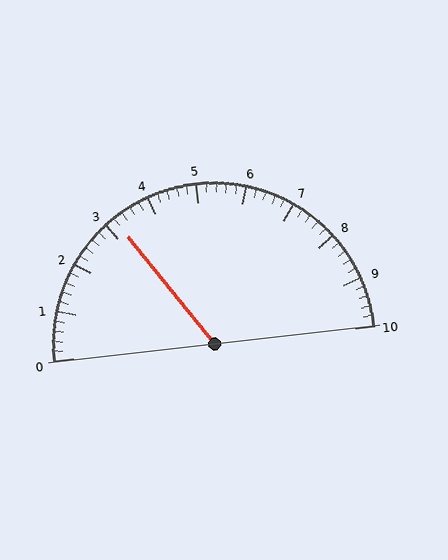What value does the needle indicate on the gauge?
The needle indicates approximately 3.2.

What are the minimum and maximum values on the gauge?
The gauge ranges from 0 to 10.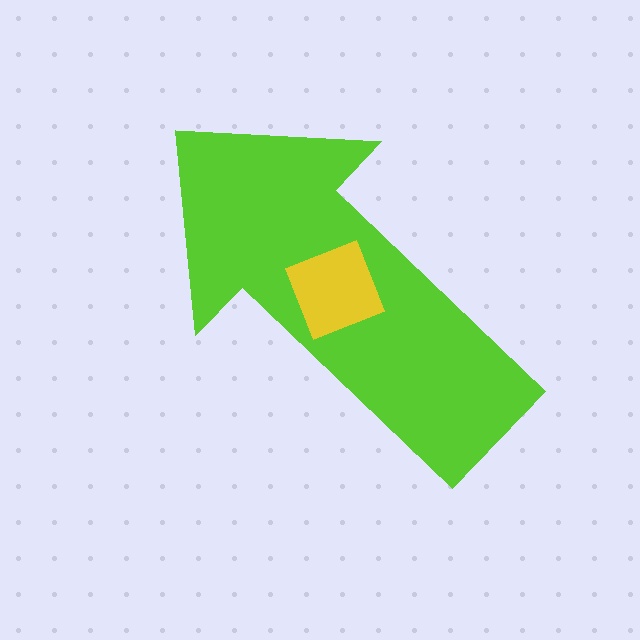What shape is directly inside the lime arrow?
The yellow diamond.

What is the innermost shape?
The yellow diamond.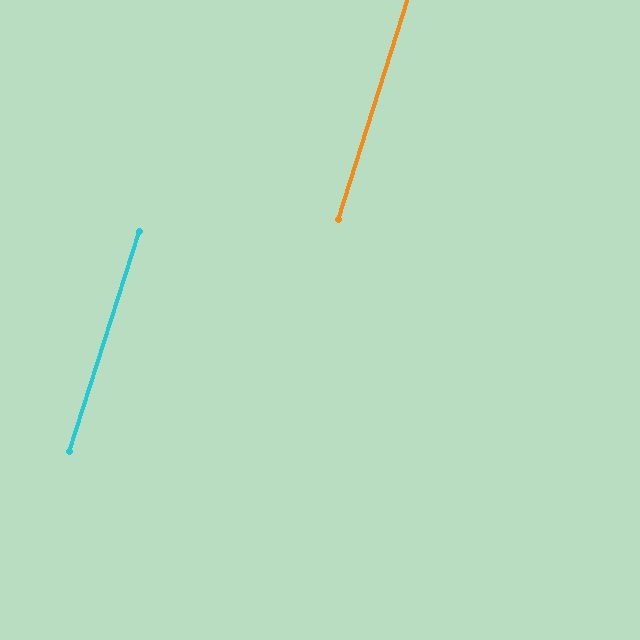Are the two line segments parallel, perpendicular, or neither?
Parallel — their directions differ by only 0.4°.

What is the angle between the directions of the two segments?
Approximately 0 degrees.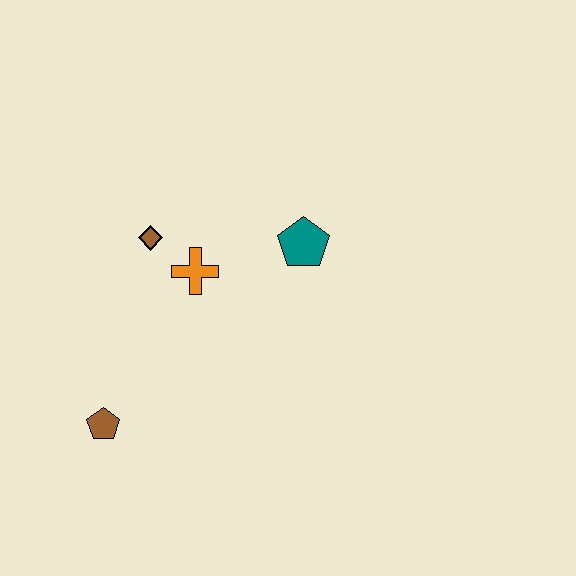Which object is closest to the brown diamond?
The orange cross is closest to the brown diamond.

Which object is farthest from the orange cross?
The brown pentagon is farthest from the orange cross.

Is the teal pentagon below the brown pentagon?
No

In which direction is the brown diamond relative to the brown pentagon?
The brown diamond is above the brown pentagon.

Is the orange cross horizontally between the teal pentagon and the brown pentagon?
Yes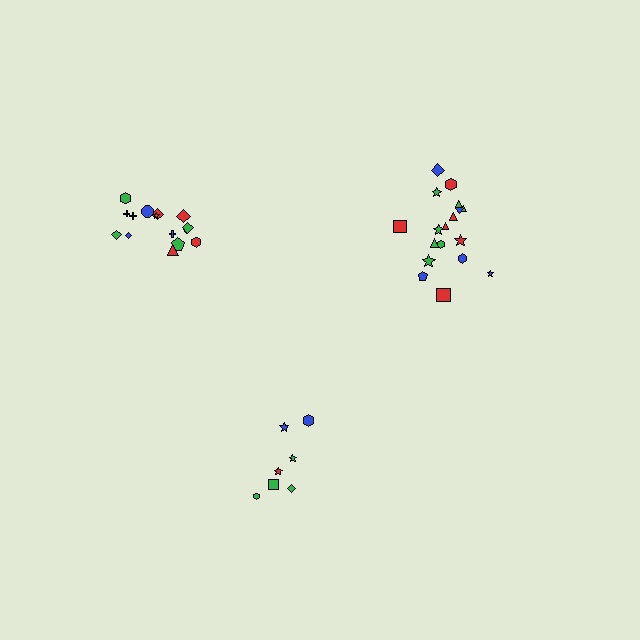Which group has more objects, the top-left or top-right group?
The top-right group.